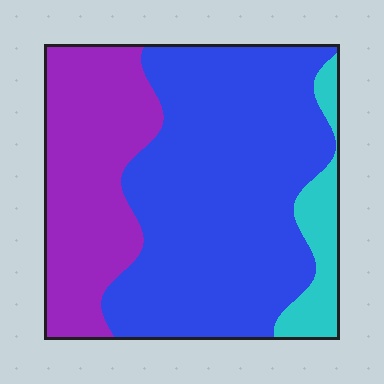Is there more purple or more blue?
Blue.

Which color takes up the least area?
Cyan, at roughly 10%.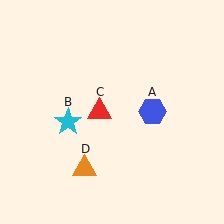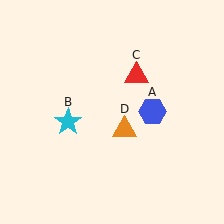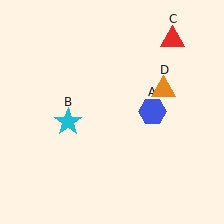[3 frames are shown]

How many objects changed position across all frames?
2 objects changed position: red triangle (object C), orange triangle (object D).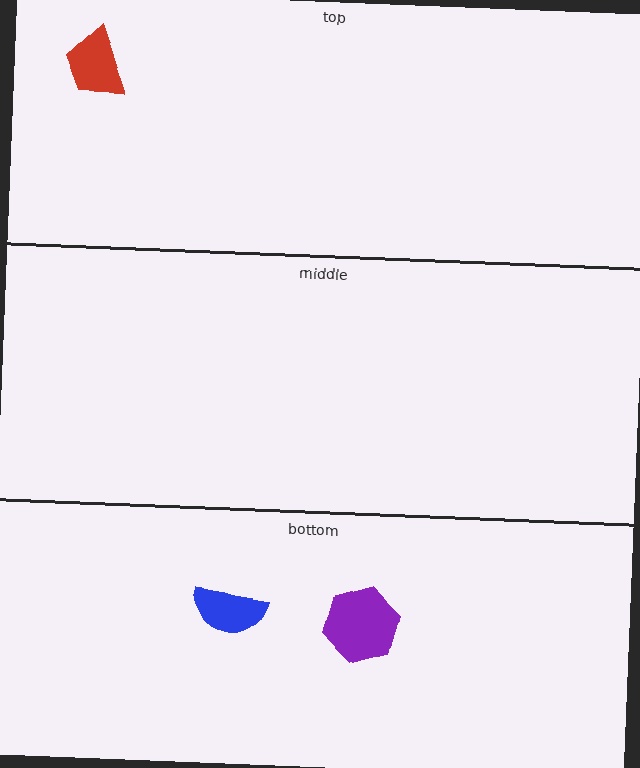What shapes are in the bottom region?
The blue semicircle, the purple hexagon.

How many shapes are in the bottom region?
2.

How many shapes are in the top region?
1.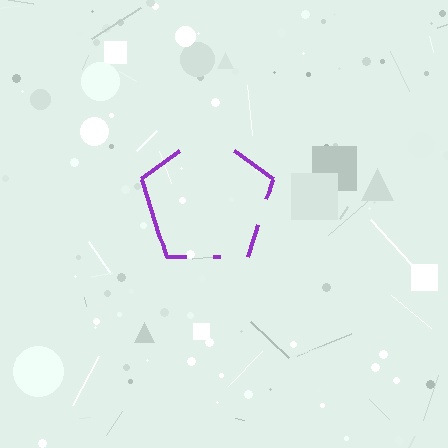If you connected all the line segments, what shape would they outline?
They would outline a pentagon.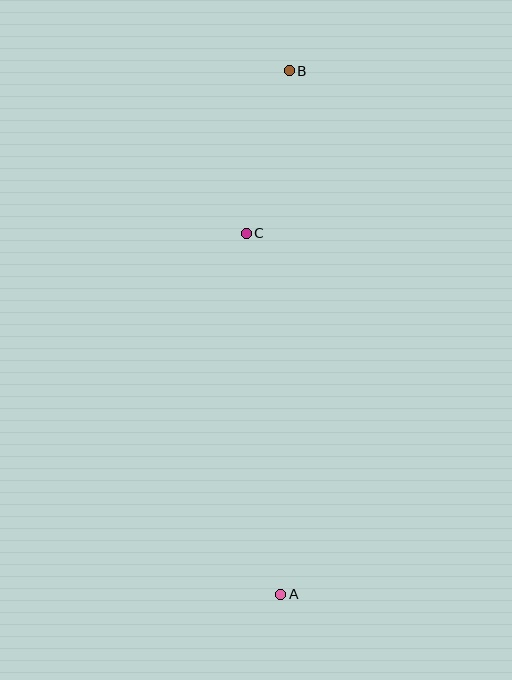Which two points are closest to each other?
Points B and C are closest to each other.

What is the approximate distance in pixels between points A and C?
The distance between A and C is approximately 362 pixels.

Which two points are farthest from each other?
Points A and B are farthest from each other.